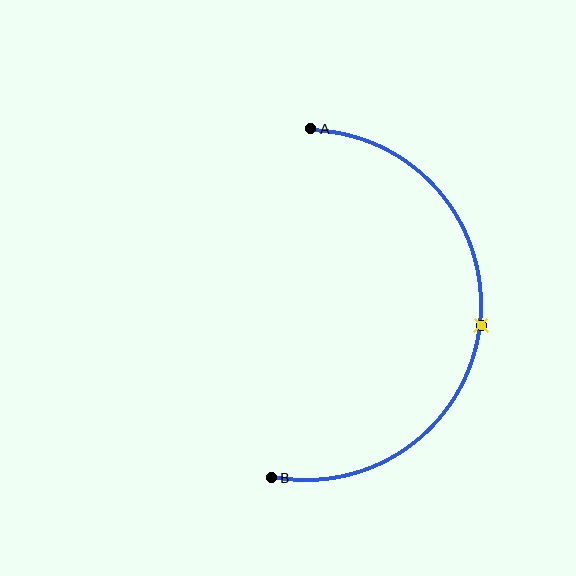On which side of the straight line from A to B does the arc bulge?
The arc bulges to the right of the straight line connecting A and B.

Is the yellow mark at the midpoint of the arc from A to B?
Yes. The yellow mark lies on the arc at equal arc-length from both A and B — it is the arc midpoint.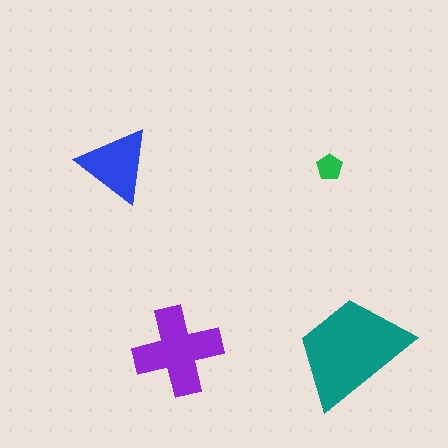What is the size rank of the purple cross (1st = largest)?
2nd.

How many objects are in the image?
There are 4 objects in the image.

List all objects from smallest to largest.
The green pentagon, the blue triangle, the purple cross, the teal trapezoid.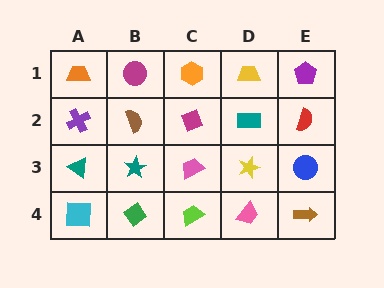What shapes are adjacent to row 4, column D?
A yellow star (row 3, column D), a lime trapezoid (row 4, column C), a brown arrow (row 4, column E).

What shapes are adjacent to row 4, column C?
A pink trapezoid (row 3, column C), a green diamond (row 4, column B), a pink trapezoid (row 4, column D).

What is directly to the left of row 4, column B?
A cyan square.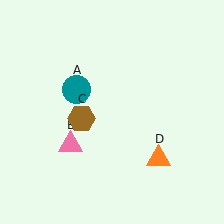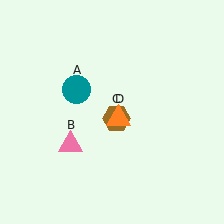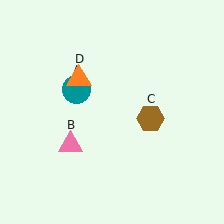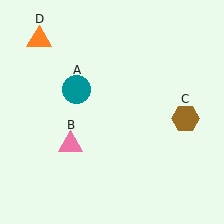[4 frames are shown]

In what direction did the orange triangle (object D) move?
The orange triangle (object D) moved up and to the left.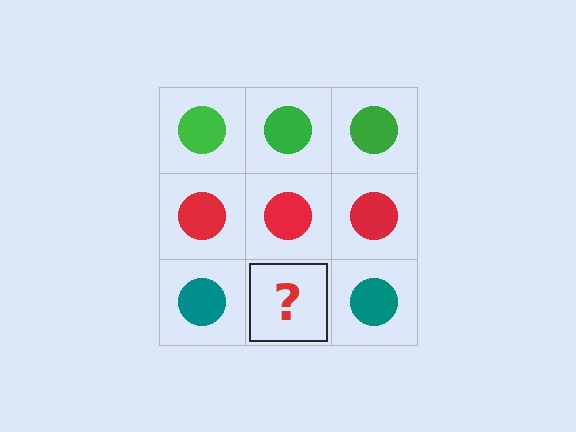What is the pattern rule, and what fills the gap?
The rule is that each row has a consistent color. The gap should be filled with a teal circle.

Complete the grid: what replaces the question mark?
The question mark should be replaced with a teal circle.